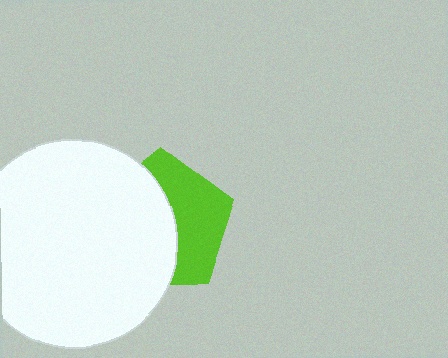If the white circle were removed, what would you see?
You would see the complete lime pentagon.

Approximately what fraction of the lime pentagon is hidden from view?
Roughly 55% of the lime pentagon is hidden behind the white circle.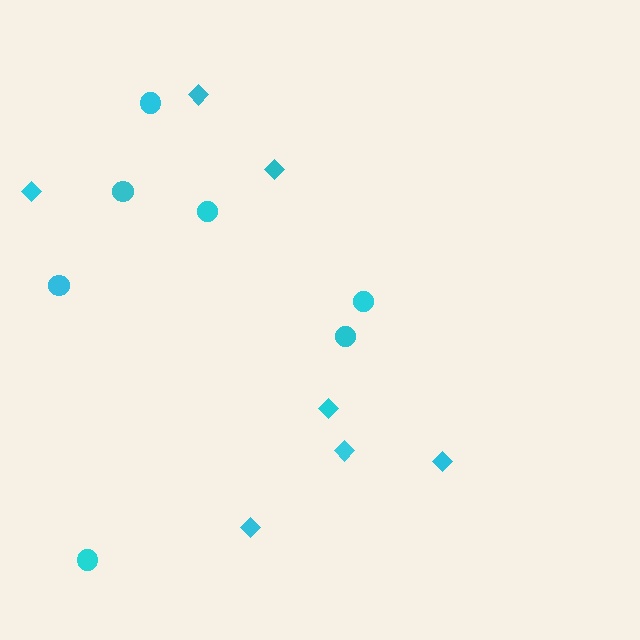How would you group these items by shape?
There are 2 groups: one group of diamonds (7) and one group of circles (7).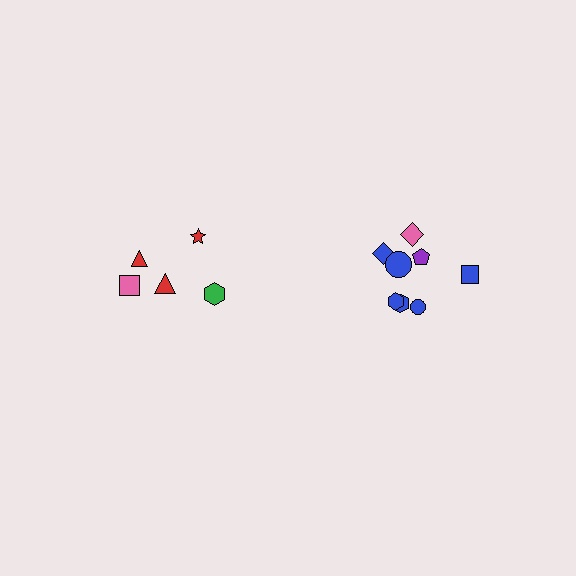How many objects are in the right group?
There are 8 objects.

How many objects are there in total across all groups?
There are 13 objects.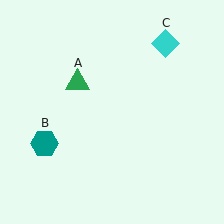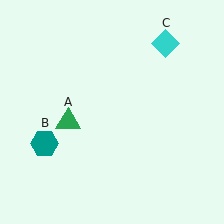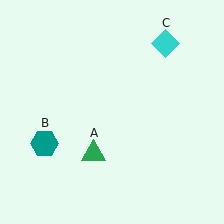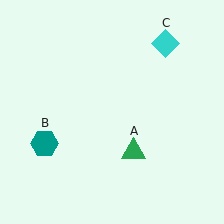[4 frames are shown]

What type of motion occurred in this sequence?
The green triangle (object A) rotated counterclockwise around the center of the scene.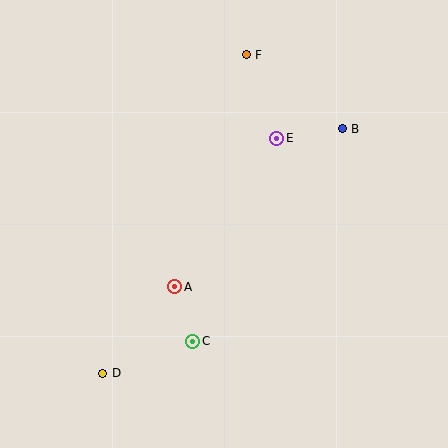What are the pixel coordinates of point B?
Point B is at (342, 129).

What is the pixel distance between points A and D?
The distance between A and D is 113 pixels.